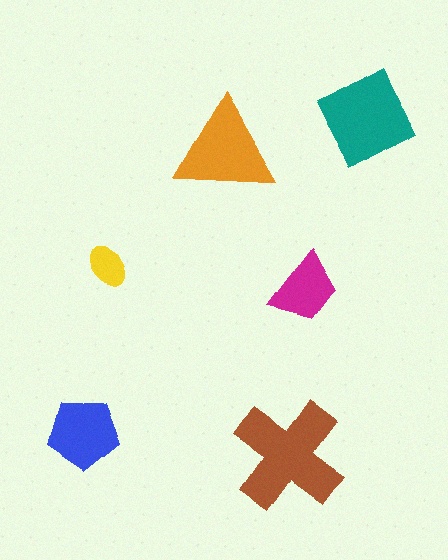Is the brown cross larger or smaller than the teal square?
Larger.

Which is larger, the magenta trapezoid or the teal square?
The teal square.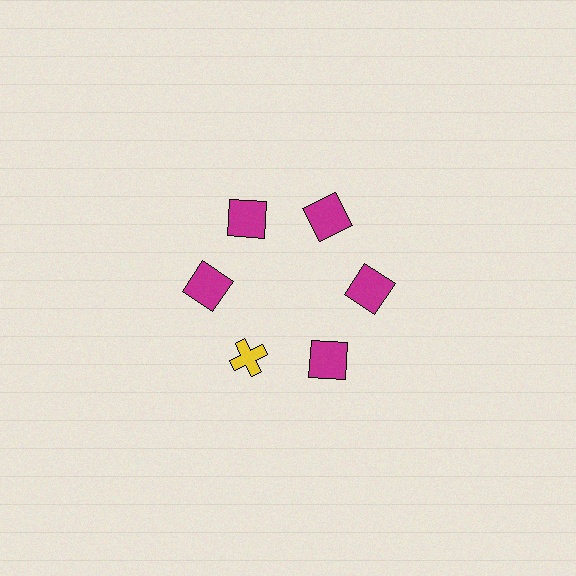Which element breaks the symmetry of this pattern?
The yellow cross at roughly the 7 o'clock position breaks the symmetry. All other shapes are magenta squares.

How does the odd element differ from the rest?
It differs in both color (yellow instead of magenta) and shape (cross instead of square).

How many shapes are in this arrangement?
There are 6 shapes arranged in a ring pattern.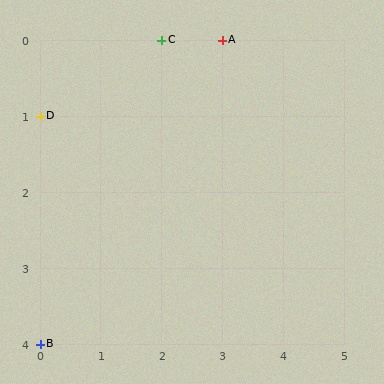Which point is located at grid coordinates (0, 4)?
Point B is at (0, 4).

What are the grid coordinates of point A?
Point A is at grid coordinates (3, 0).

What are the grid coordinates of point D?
Point D is at grid coordinates (0, 1).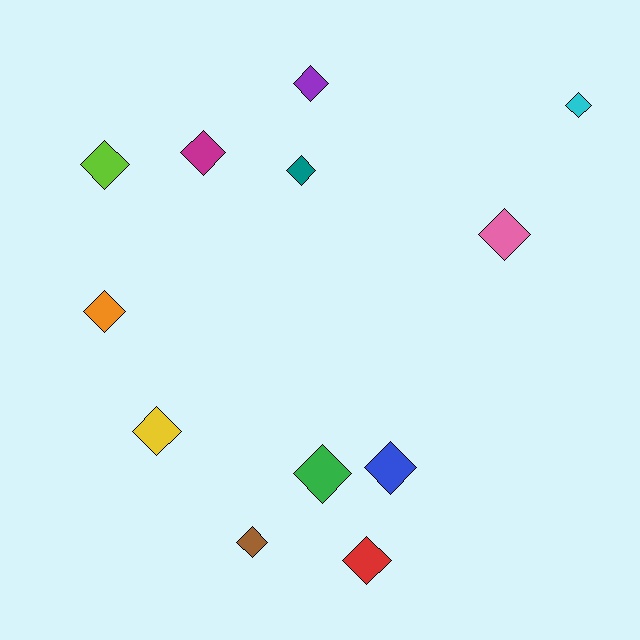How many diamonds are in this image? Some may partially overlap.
There are 12 diamonds.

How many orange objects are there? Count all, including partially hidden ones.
There is 1 orange object.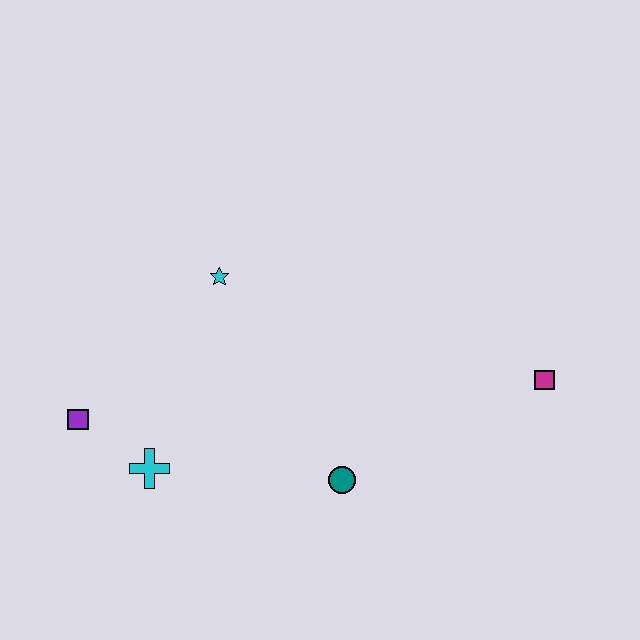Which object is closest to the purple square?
The cyan cross is closest to the purple square.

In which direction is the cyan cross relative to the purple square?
The cyan cross is to the right of the purple square.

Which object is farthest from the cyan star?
The magenta square is farthest from the cyan star.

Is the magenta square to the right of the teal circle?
Yes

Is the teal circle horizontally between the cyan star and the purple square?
No